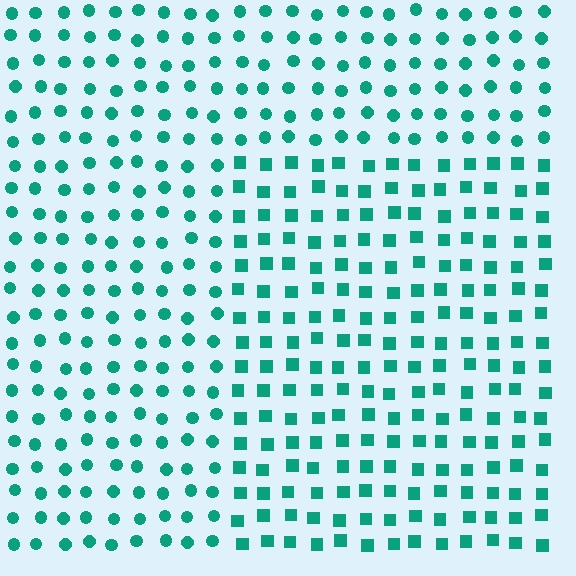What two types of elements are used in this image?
The image uses squares inside the rectangle region and circles outside it.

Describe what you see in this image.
The image is filled with small teal elements arranged in a uniform grid. A rectangle-shaped region contains squares, while the surrounding area contains circles. The boundary is defined purely by the change in element shape.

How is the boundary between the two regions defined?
The boundary is defined by a change in element shape: squares inside vs. circles outside. All elements share the same color and spacing.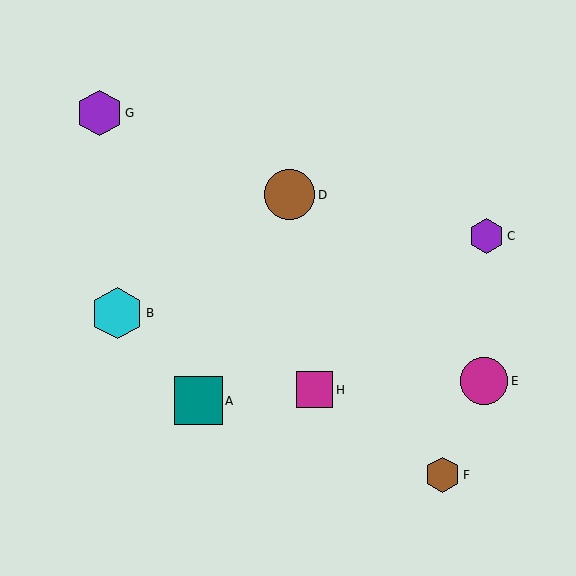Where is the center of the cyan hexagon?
The center of the cyan hexagon is at (117, 313).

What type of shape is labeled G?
Shape G is a purple hexagon.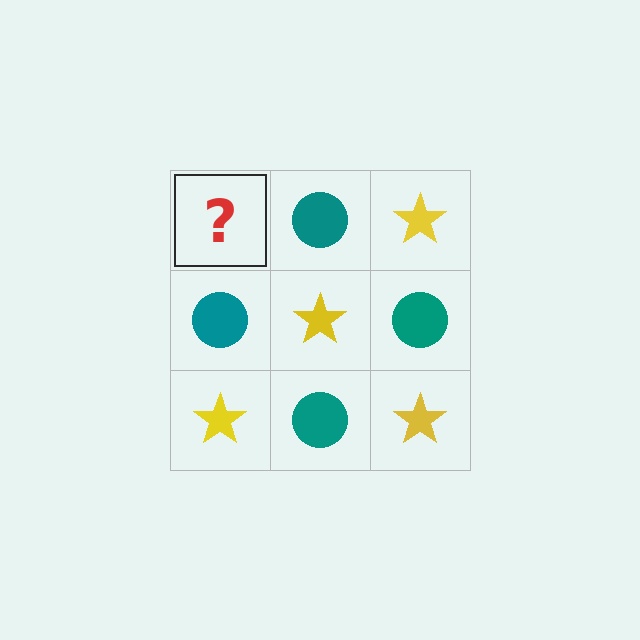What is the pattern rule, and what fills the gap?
The rule is that it alternates yellow star and teal circle in a checkerboard pattern. The gap should be filled with a yellow star.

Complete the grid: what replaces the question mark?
The question mark should be replaced with a yellow star.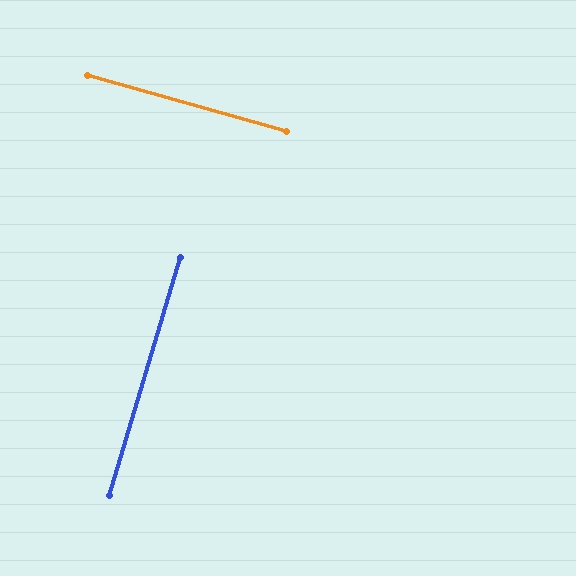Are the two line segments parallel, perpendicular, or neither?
Perpendicular — they meet at approximately 89°.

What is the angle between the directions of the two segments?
Approximately 89 degrees.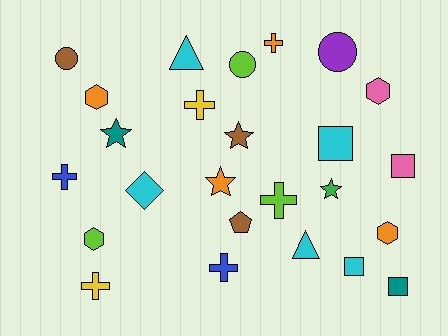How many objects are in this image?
There are 25 objects.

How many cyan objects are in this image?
There are 5 cyan objects.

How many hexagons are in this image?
There are 4 hexagons.